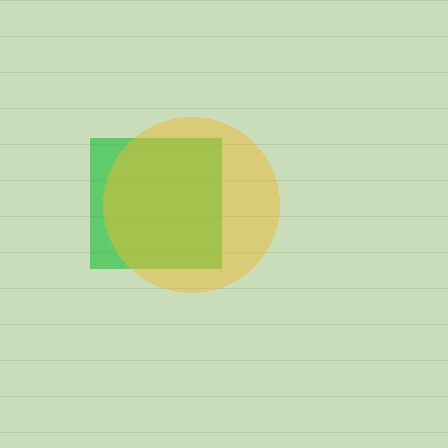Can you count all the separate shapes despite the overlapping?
Yes, there are 2 separate shapes.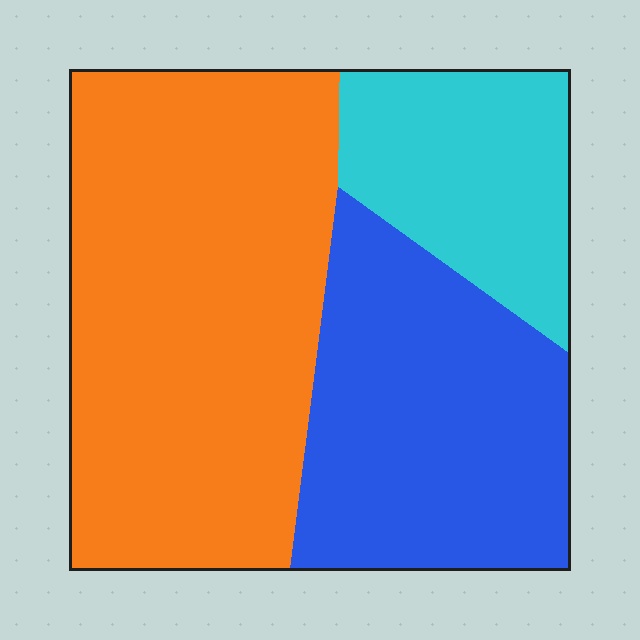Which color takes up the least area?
Cyan, at roughly 20%.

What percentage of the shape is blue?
Blue covers about 30% of the shape.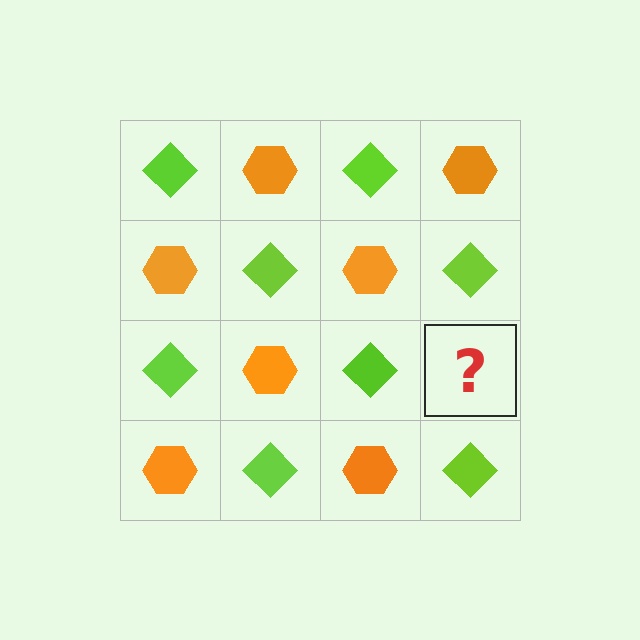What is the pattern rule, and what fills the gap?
The rule is that it alternates lime diamond and orange hexagon in a checkerboard pattern. The gap should be filled with an orange hexagon.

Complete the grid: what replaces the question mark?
The question mark should be replaced with an orange hexagon.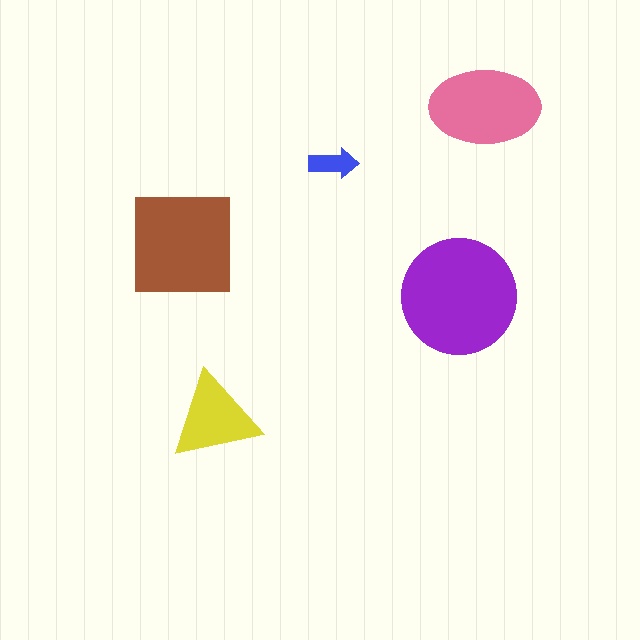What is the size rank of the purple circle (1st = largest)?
1st.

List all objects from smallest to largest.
The blue arrow, the yellow triangle, the pink ellipse, the brown square, the purple circle.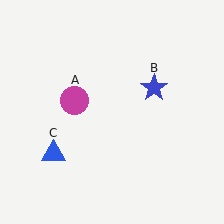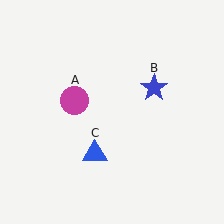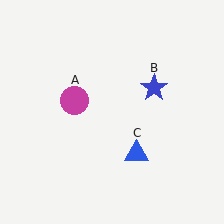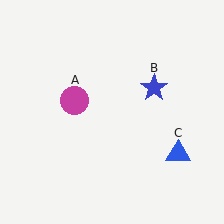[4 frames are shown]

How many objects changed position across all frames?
1 object changed position: blue triangle (object C).